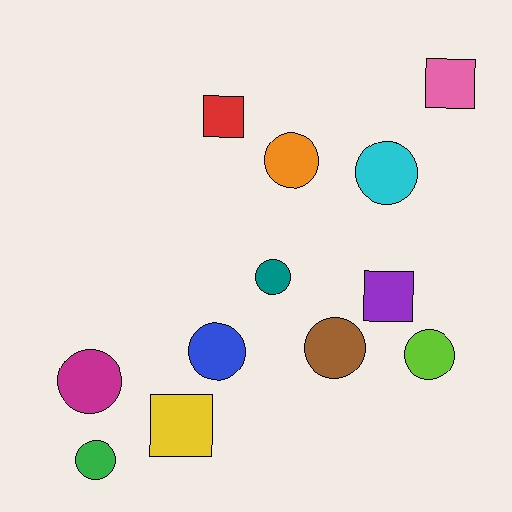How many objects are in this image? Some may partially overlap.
There are 12 objects.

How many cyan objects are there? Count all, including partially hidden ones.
There is 1 cyan object.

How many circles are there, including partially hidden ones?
There are 8 circles.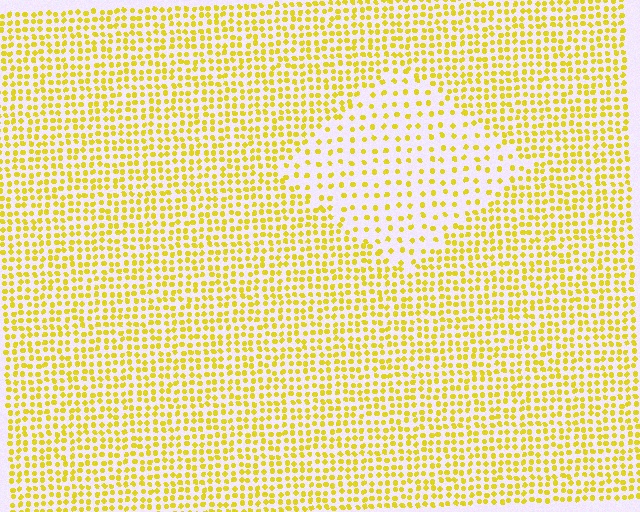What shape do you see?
I see a diamond.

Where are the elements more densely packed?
The elements are more densely packed outside the diamond boundary.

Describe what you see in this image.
The image contains small yellow elements arranged at two different densities. A diamond-shaped region is visible where the elements are less densely packed than the surrounding area.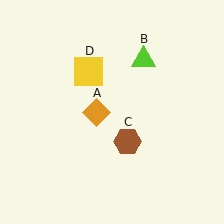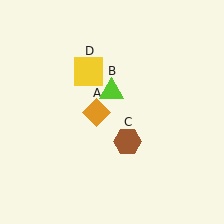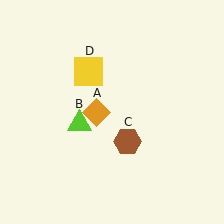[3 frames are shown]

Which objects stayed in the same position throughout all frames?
Orange diamond (object A) and brown hexagon (object C) and yellow square (object D) remained stationary.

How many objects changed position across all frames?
1 object changed position: lime triangle (object B).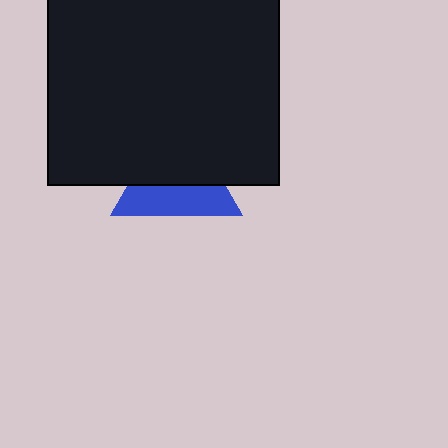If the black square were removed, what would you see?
You would see the complete blue triangle.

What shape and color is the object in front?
The object in front is a black square.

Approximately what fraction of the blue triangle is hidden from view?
Roughly 55% of the blue triangle is hidden behind the black square.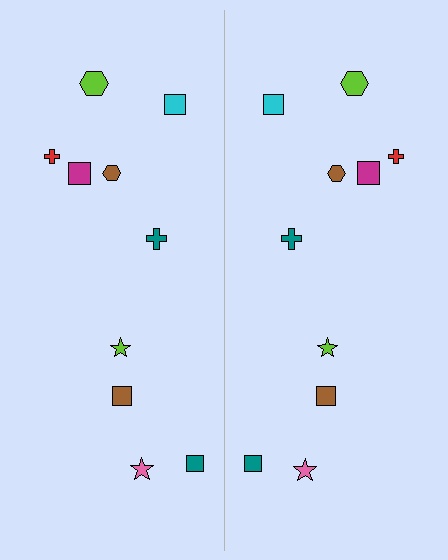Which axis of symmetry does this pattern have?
The pattern has a vertical axis of symmetry running through the center of the image.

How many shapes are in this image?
There are 20 shapes in this image.